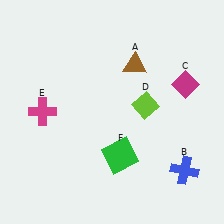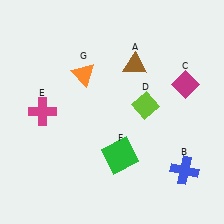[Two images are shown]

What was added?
An orange triangle (G) was added in Image 2.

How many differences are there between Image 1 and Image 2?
There is 1 difference between the two images.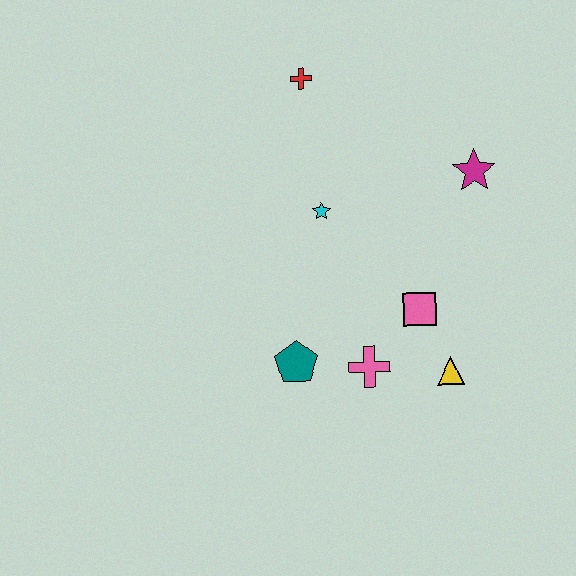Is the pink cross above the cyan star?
No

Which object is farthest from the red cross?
The yellow triangle is farthest from the red cross.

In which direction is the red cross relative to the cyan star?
The red cross is above the cyan star.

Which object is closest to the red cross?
The cyan star is closest to the red cross.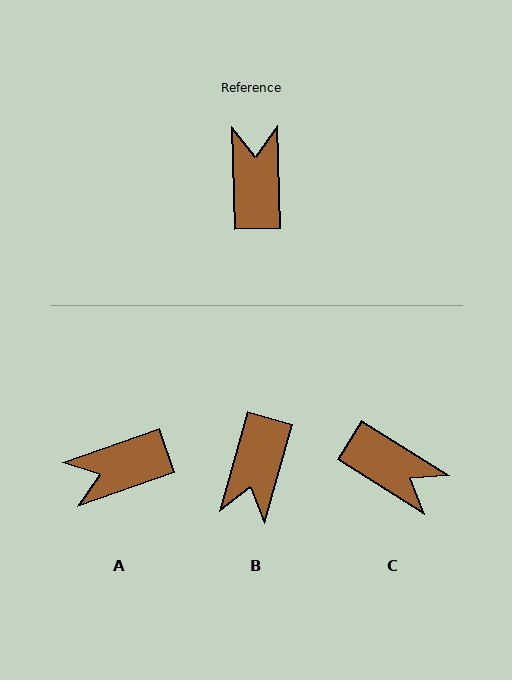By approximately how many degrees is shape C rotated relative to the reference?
Approximately 124 degrees clockwise.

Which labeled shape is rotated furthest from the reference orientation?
B, about 162 degrees away.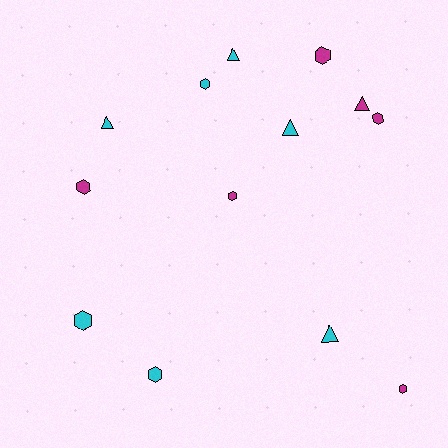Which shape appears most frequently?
Hexagon, with 8 objects.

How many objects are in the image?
There are 13 objects.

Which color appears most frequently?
Cyan, with 7 objects.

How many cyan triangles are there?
There are 4 cyan triangles.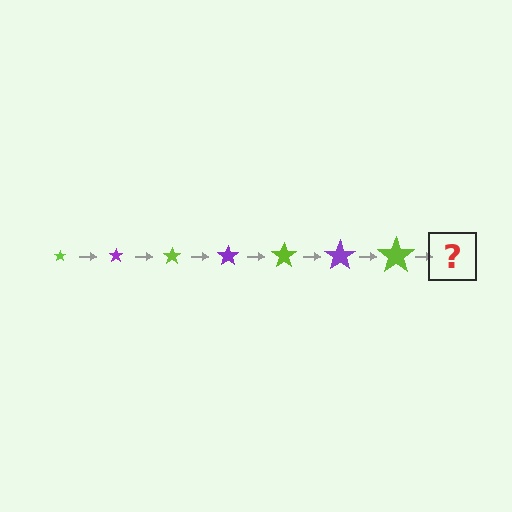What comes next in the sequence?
The next element should be a purple star, larger than the previous one.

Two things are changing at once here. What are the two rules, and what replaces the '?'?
The two rules are that the star grows larger each step and the color cycles through lime and purple. The '?' should be a purple star, larger than the previous one.